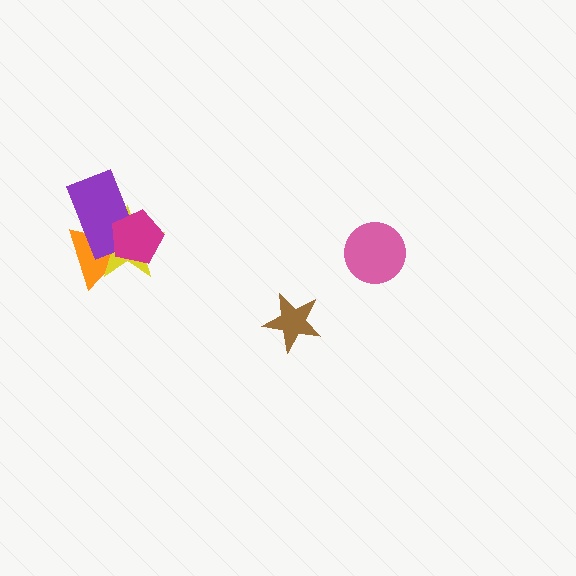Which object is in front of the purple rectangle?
The magenta pentagon is in front of the purple rectangle.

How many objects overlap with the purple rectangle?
3 objects overlap with the purple rectangle.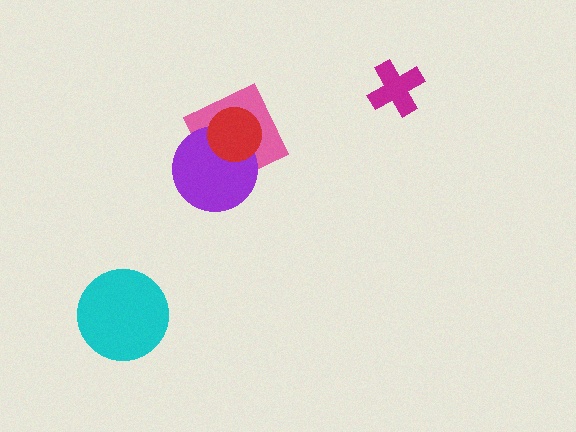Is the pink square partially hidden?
Yes, it is partially covered by another shape.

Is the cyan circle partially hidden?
No, no other shape covers it.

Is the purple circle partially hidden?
Yes, it is partially covered by another shape.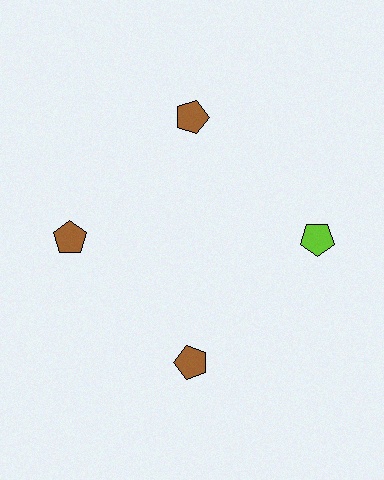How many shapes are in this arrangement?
There are 4 shapes arranged in a ring pattern.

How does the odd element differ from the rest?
It has a different color: lime instead of brown.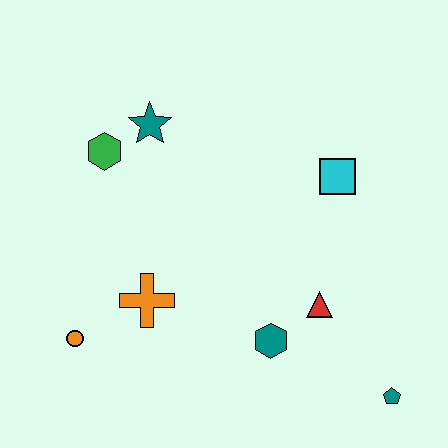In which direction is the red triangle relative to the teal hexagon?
The red triangle is to the right of the teal hexagon.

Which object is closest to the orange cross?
The orange circle is closest to the orange cross.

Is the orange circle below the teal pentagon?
No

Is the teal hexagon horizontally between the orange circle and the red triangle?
Yes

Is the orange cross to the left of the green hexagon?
No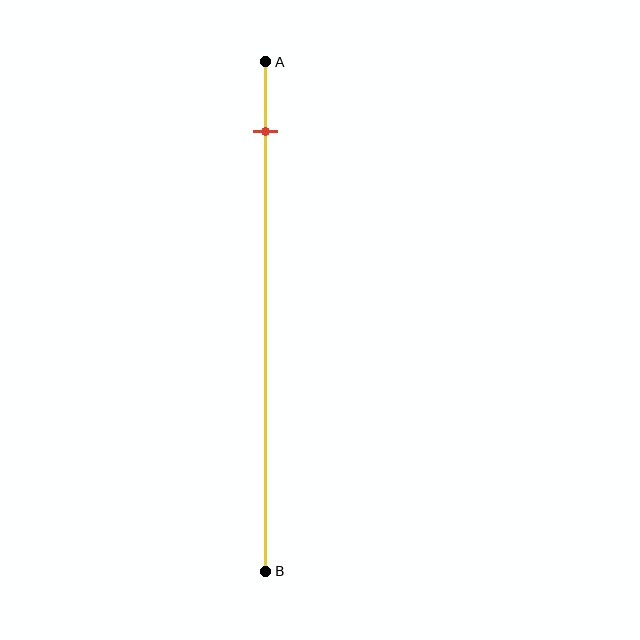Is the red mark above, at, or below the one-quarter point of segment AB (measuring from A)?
The red mark is above the one-quarter point of segment AB.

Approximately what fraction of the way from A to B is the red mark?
The red mark is approximately 15% of the way from A to B.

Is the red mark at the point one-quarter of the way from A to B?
No, the mark is at about 15% from A, not at the 25% one-quarter point.